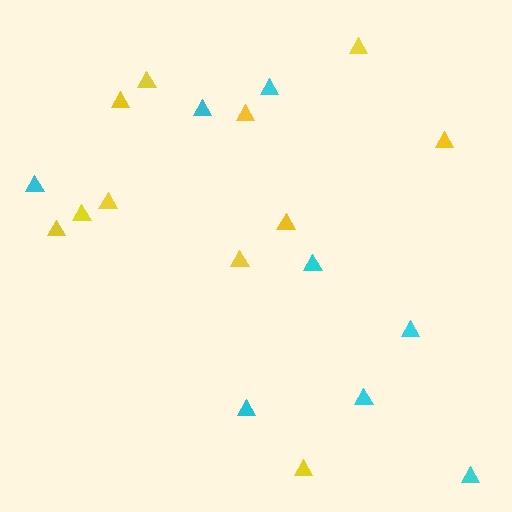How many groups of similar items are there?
There are 2 groups: one group of cyan triangles (8) and one group of yellow triangles (11).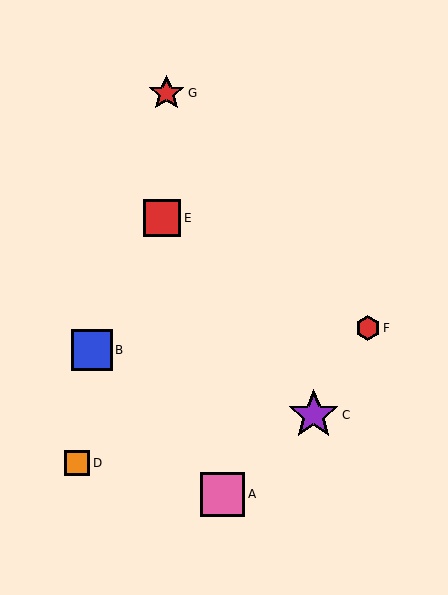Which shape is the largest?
The purple star (labeled C) is the largest.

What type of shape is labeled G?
Shape G is a red star.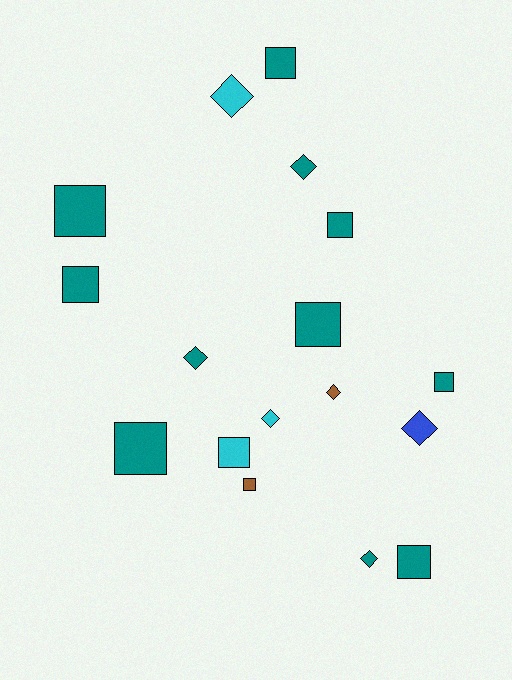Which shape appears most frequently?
Square, with 10 objects.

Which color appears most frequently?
Teal, with 11 objects.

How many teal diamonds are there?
There are 3 teal diamonds.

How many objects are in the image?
There are 17 objects.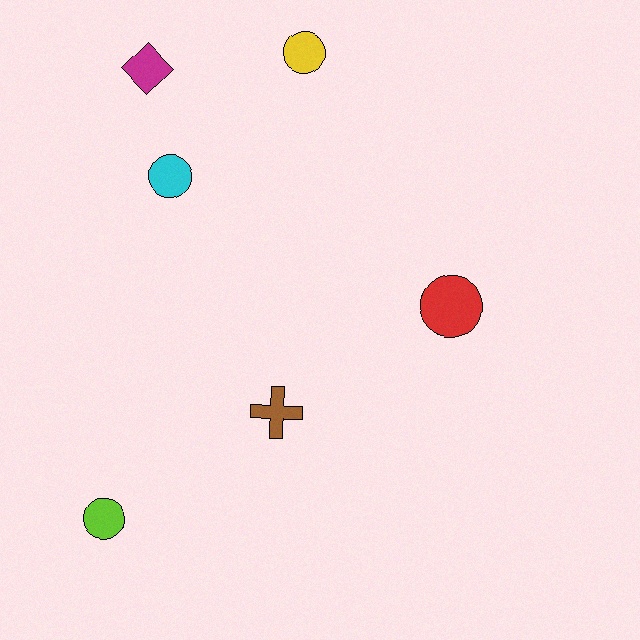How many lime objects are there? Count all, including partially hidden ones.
There is 1 lime object.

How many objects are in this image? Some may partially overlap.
There are 6 objects.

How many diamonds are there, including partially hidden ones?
There is 1 diamond.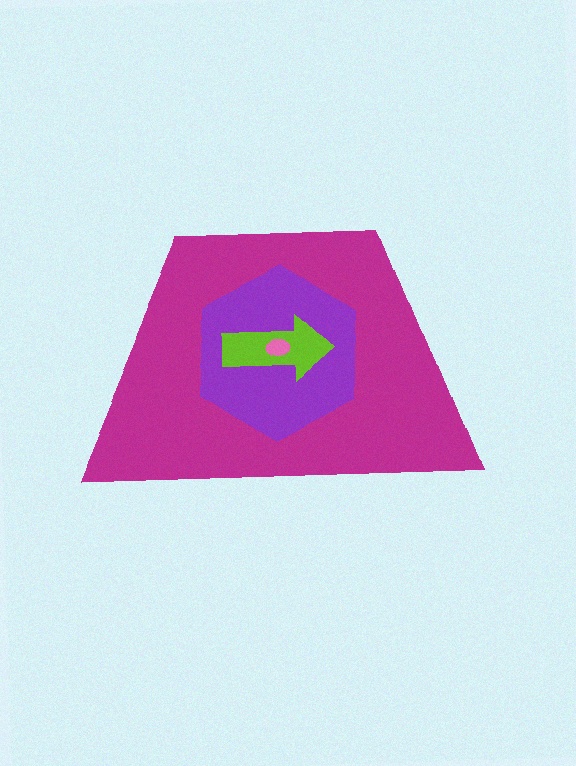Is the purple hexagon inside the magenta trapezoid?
Yes.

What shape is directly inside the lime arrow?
The pink ellipse.